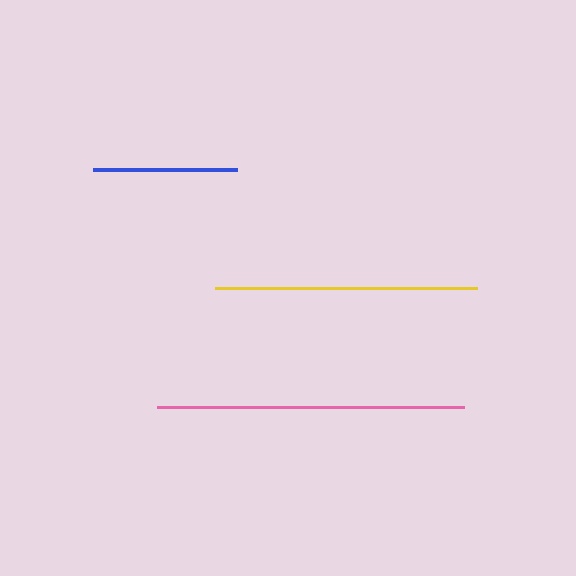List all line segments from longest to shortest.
From longest to shortest: pink, yellow, blue.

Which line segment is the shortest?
The blue line is the shortest at approximately 143 pixels.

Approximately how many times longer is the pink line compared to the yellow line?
The pink line is approximately 1.2 times the length of the yellow line.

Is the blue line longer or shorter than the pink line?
The pink line is longer than the blue line.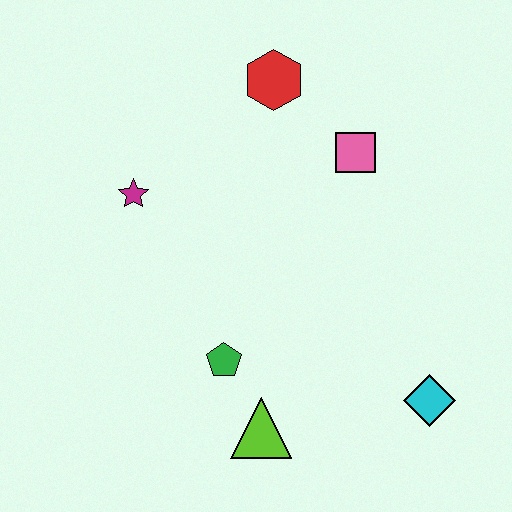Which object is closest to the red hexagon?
The pink square is closest to the red hexagon.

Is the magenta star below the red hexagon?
Yes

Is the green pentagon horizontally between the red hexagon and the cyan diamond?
No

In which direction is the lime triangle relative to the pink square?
The lime triangle is below the pink square.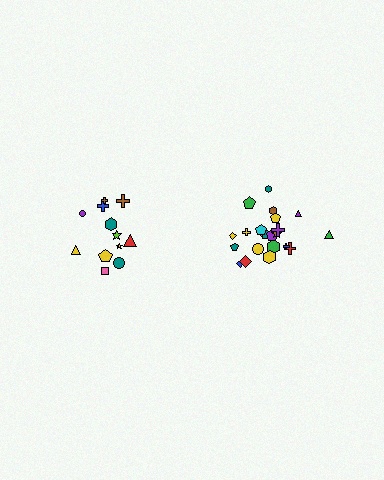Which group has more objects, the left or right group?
The right group.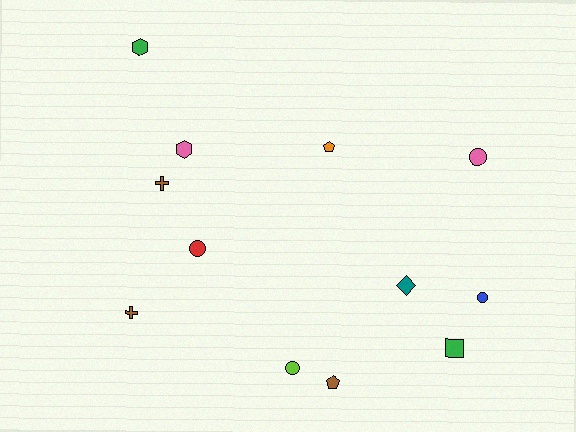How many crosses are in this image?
There are 2 crosses.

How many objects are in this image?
There are 12 objects.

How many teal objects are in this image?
There is 1 teal object.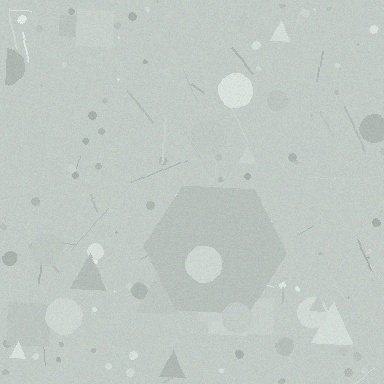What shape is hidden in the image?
A hexagon is hidden in the image.